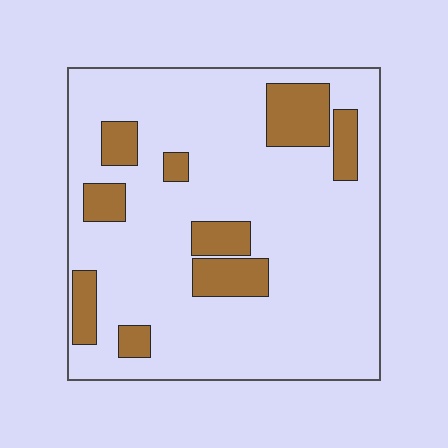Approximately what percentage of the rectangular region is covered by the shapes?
Approximately 20%.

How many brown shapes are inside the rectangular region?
9.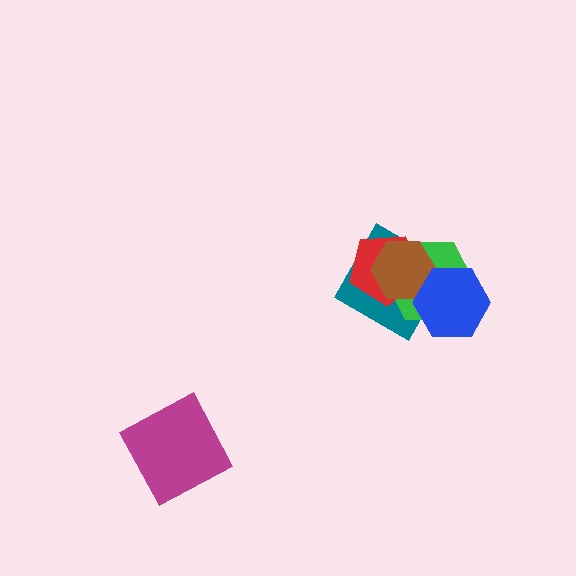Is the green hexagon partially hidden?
Yes, it is partially covered by another shape.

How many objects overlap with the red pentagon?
3 objects overlap with the red pentagon.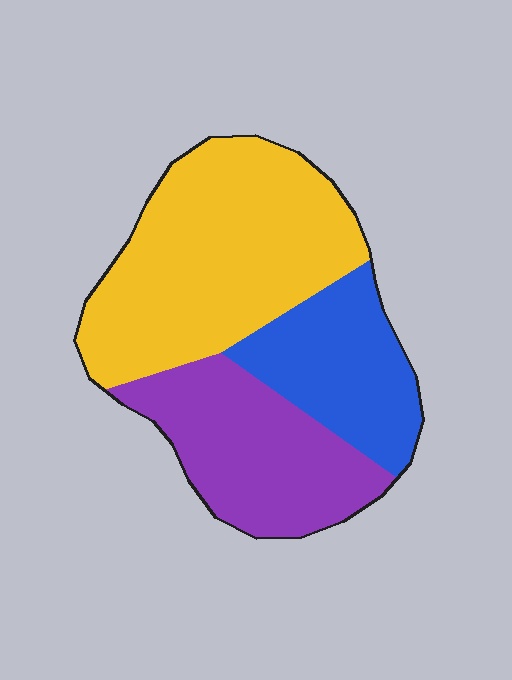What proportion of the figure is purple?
Purple takes up about one third (1/3) of the figure.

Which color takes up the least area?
Blue, at roughly 25%.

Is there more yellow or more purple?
Yellow.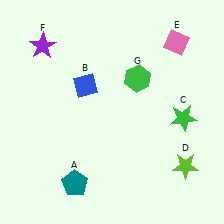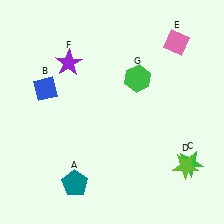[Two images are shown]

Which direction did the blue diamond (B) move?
The blue diamond (B) moved left.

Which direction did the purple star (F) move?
The purple star (F) moved right.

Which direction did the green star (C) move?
The green star (C) moved down.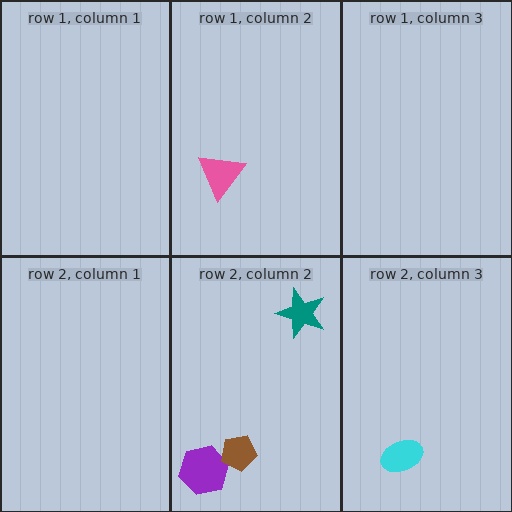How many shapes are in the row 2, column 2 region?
3.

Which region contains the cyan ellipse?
The row 2, column 3 region.